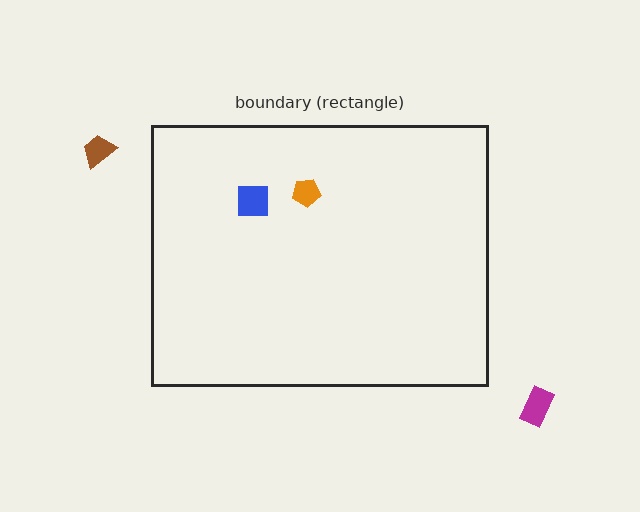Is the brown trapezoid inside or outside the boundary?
Outside.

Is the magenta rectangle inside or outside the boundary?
Outside.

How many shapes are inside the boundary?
2 inside, 2 outside.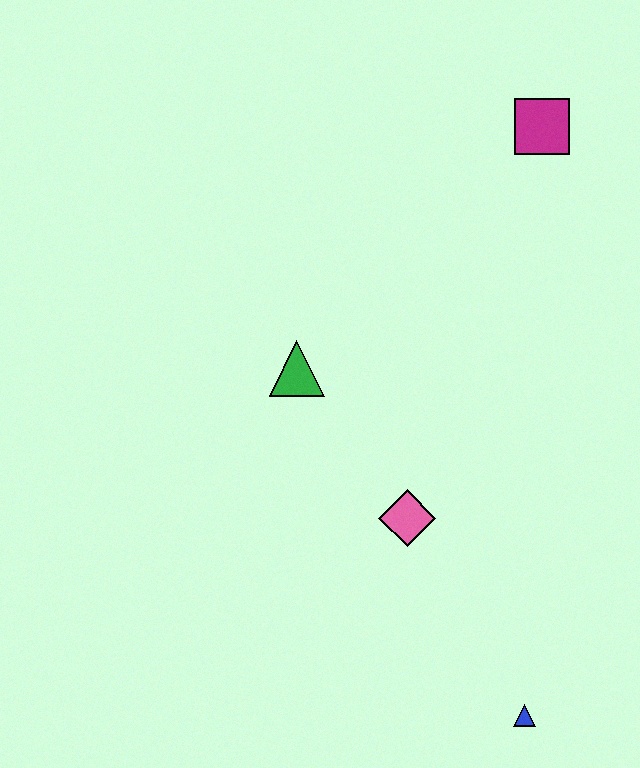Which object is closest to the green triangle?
The pink diamond is closest to the green triangle.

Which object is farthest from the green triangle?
The blue triangle is farthest from the green triangle.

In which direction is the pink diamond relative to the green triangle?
The pink diamond is below the green triangle.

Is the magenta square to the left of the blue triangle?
No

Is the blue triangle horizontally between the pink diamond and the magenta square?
Yes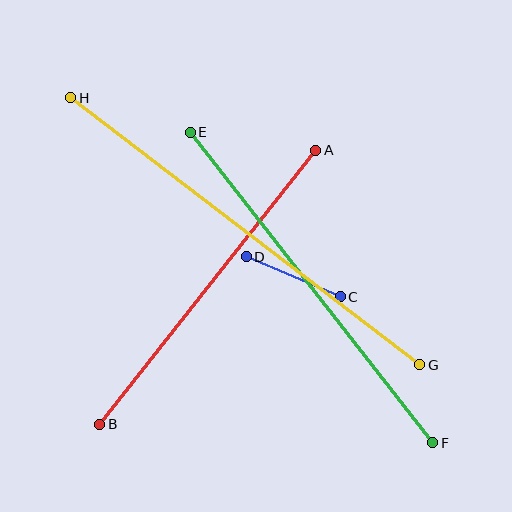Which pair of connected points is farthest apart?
Points G and H are farthest apart.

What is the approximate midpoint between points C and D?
The midpoint is at approximately (293, 277) pixels.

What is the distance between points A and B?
The distance is approximately 349 pixels.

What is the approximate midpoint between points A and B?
The midpoint is at approximately (208, 287) pixels.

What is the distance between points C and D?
The distance is approximately 102 pixels.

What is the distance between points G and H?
The distance is approximately 439 pixels.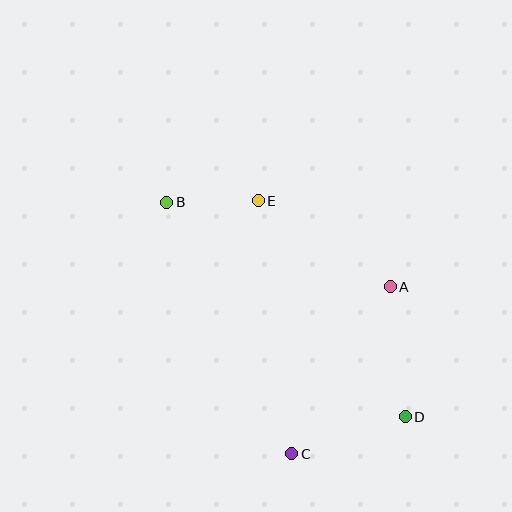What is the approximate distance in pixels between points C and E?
The distance between C and E is approximately 255 pixels.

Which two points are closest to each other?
Points B and E are closest to each other.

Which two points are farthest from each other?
Points B and D are farthest from each other.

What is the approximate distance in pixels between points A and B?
The distance between A and B is approximately 239 pixels.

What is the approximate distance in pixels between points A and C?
The distance between A and C is approximately 194 pixels.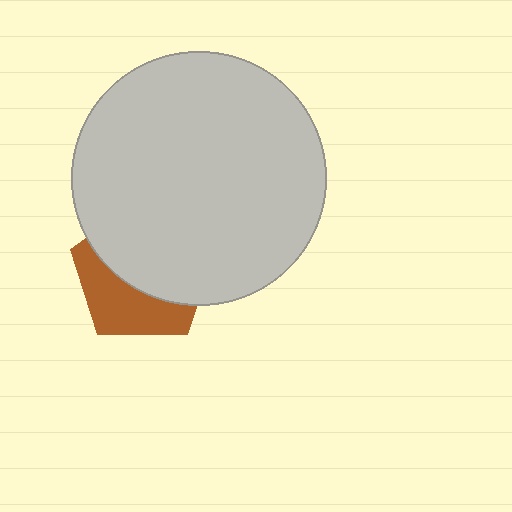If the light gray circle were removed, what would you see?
You would see the complete brown pentagon.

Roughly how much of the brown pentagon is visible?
A small part of it is visible (roughly 40%).